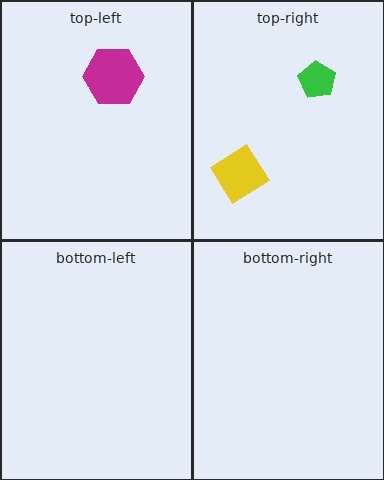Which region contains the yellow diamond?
The top-right region.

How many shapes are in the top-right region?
2.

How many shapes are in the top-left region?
1.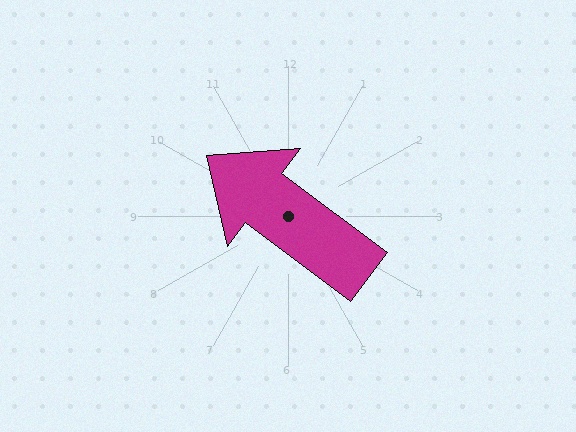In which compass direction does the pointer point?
Northwest.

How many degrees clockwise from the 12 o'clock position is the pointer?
Approximately 307 degrees.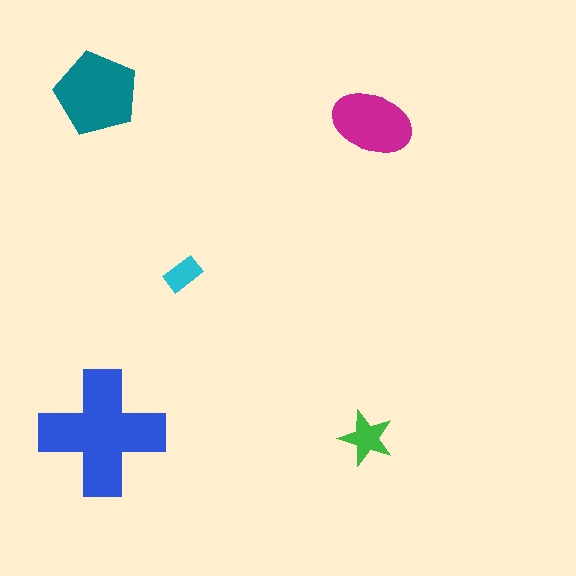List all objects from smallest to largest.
The cyan rectangle, the green star, the magenta ellipse, the teal pentagon, the blue cross.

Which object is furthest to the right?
The magenta ellipse is rightmost.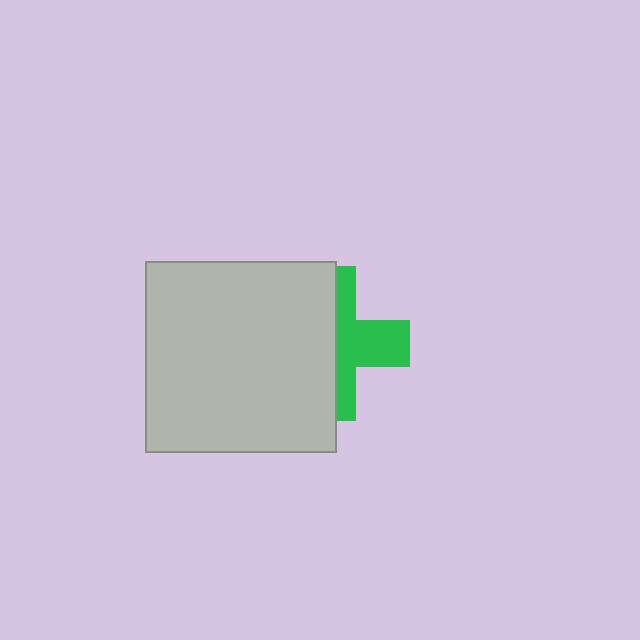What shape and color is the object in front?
The object in front is a light gray square.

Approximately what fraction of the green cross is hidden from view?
Roughly 56% of the green cross is hidden behind the light gray square.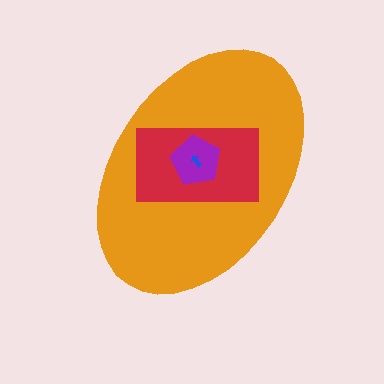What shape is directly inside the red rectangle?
The purple pentagon.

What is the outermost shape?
The orange ellipse.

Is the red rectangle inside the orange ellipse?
Yes.